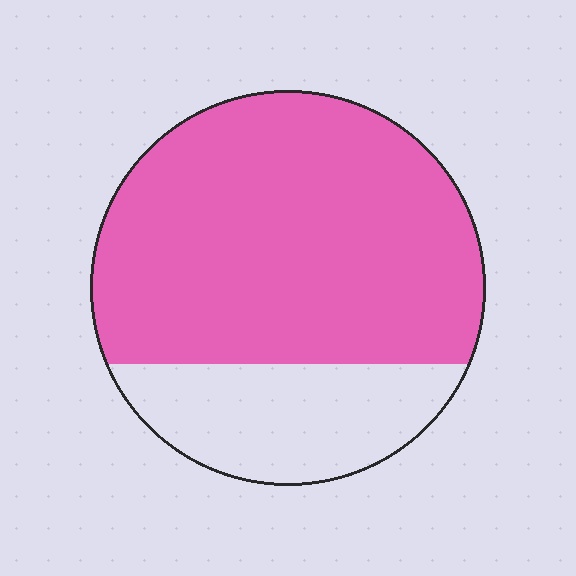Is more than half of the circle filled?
Yes.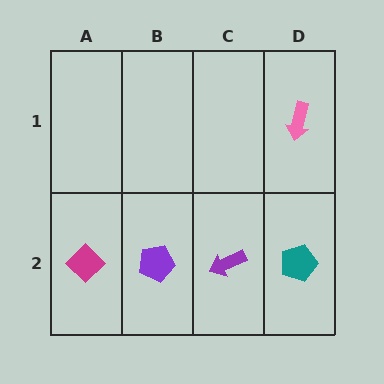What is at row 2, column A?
A magenta diamond.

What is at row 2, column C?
A purple arrow.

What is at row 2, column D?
A teal pentagon.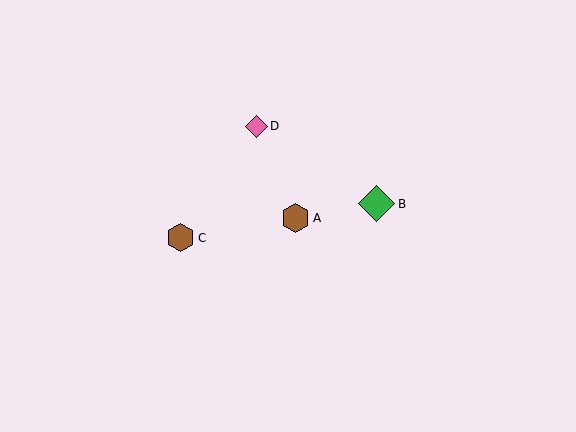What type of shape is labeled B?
Shape B is a green diamond.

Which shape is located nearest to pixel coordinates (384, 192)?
The green diamond (labeled B) at (377, 204) is nearest to that location.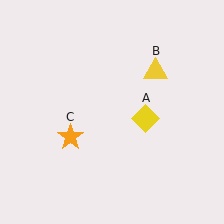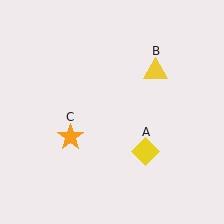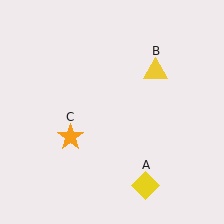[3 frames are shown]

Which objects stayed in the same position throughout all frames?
Yellow triangle (object B) and orange star (object C) remained stationary.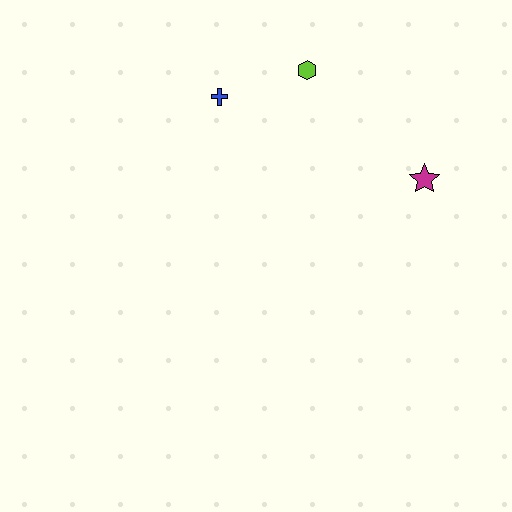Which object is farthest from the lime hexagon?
The magenta star is farthest from the lime hexagon.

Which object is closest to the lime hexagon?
The blue cross is closest to the lime hexagon.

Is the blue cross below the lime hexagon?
Yes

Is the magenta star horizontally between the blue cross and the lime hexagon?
No